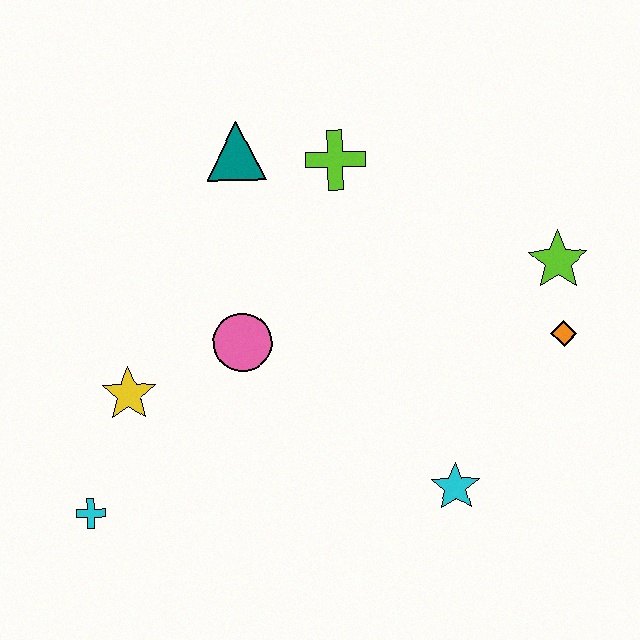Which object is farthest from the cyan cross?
The lime star is farthest from the cyan cross.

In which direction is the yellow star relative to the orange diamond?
The yellow star is to the left of the orange diamond.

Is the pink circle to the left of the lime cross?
Yes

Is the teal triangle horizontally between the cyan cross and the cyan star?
Yes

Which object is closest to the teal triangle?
The lime cross is closest to the teal triangle.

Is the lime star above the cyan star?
Yes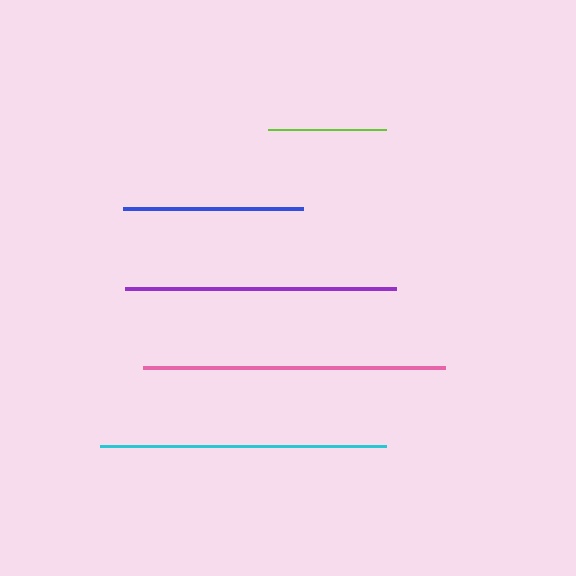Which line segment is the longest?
The pink line is the longest at approximately 302 pixels.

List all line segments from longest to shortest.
From longest to shortest: pink, cyan, purple, blue, lime.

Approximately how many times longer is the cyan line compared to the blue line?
The cyan line is approximately 1.6 times the length of the blue line.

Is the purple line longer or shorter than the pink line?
The pink line is longer than the purple line.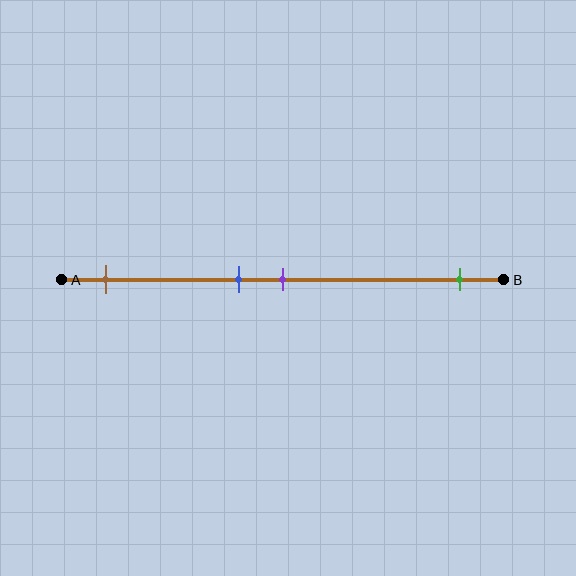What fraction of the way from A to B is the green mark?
The green mark is approximately 90% (0.9) of the way from A to B.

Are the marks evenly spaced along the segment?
No, the marks are not evenly spaced.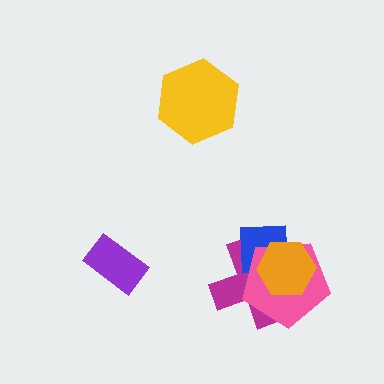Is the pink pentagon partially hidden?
Yes, it is partially covered by another shape.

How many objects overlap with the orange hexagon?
3 objects overlap with the orange hexagon.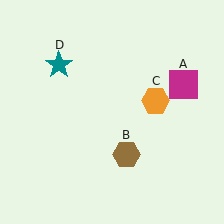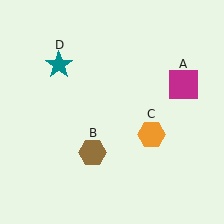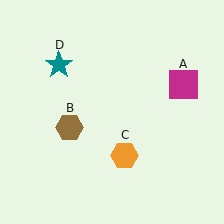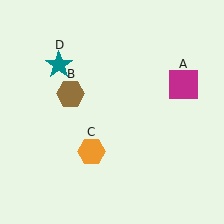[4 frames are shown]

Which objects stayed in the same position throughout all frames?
Magenta square (object A) and teal star (object D) remained stationary.